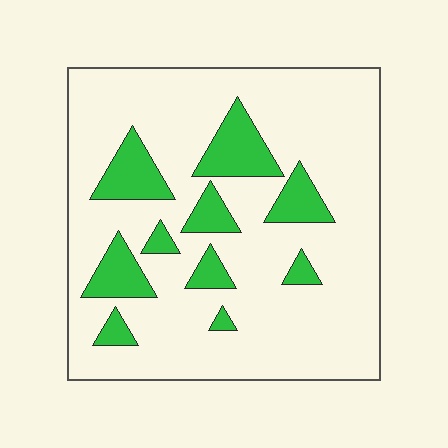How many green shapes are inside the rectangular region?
10.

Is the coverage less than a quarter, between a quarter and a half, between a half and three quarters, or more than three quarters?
Less than a quarter.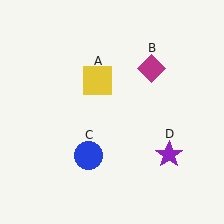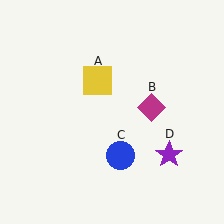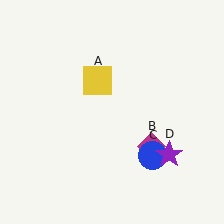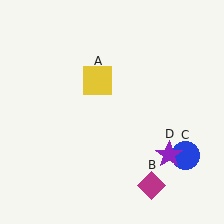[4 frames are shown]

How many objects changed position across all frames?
2 objects changed position: magenta diamond (object B), blue circle (object C).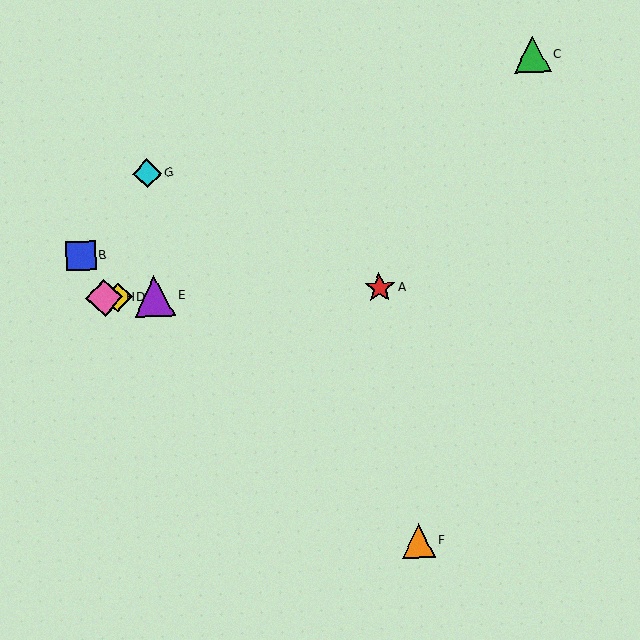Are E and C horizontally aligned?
No, E is at y≈296 and C is at y≈54.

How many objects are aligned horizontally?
4 objects (A, D, E, H) are aligned horizontally.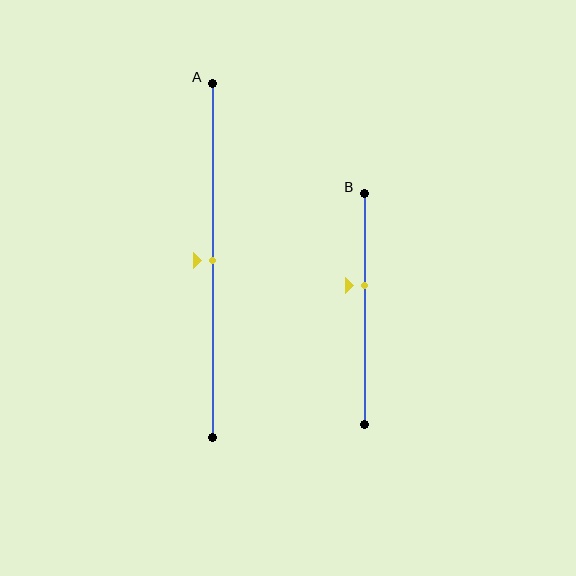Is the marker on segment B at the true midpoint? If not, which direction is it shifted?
No, the marker on segment B is shifted upward by about 10% of the segment length.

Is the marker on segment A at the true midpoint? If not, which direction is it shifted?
Yes, the marker on segment A is at the true midpoint.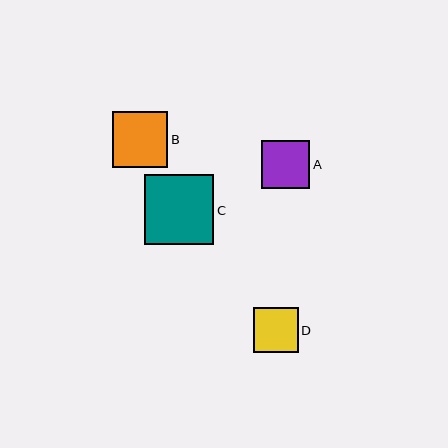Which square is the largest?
Square C is the largest with a size of approximately 70 pixels.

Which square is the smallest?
Square D is the smallest with a size of approximately 45 pixels.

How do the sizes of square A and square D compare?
Square A and square D are approximately the same size.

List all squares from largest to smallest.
From largest to smallest: C, B, A, D.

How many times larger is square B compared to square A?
Square B is approximately 1.2 times the size of square A.